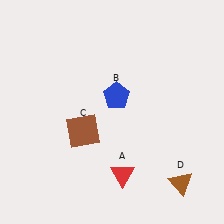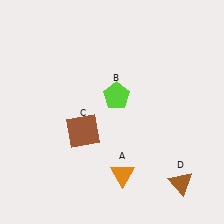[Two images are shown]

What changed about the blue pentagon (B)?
In Image 1, B is blue. In Image 2, it changed to lime.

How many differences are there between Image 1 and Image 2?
There are 2 differences between the two images.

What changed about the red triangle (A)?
In Image 1, A is red. In Image 2, it changed to orange.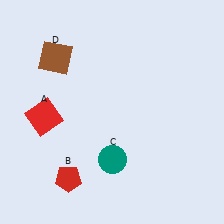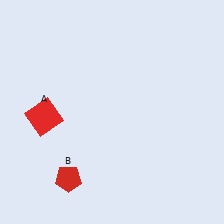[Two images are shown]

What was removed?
The brown square (D), the teal circle (C) were removed in Image 2.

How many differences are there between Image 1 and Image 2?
There are 2 differences between the two images.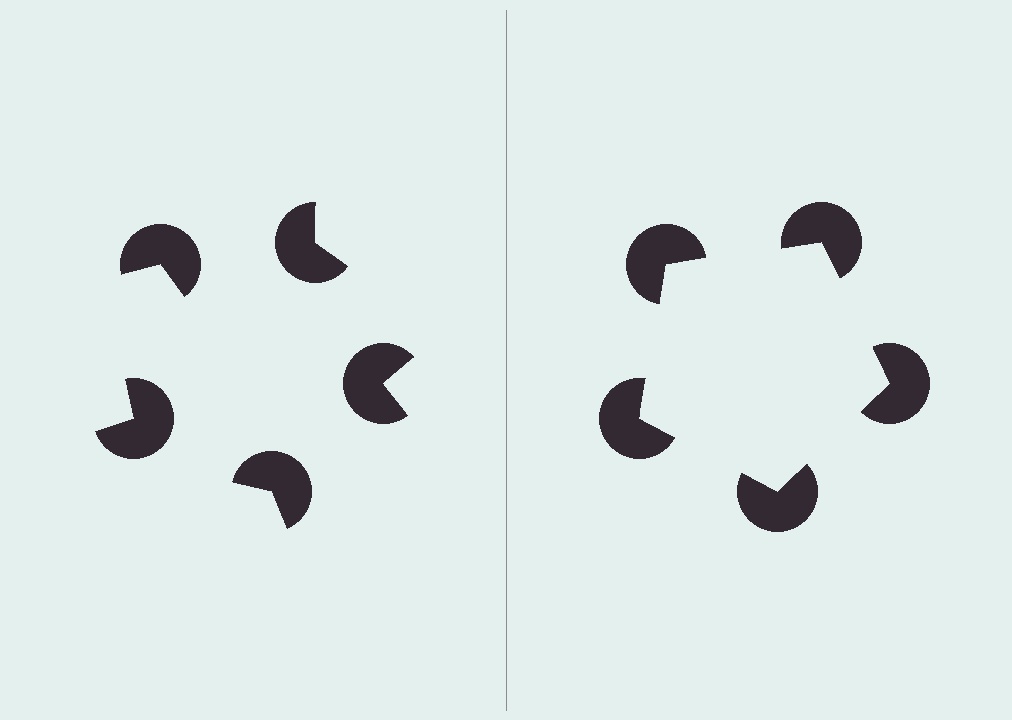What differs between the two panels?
The pac-man discs are positioned identically on both sides; only the wedge orientations differ. On the right they align to a pentagon; on the left they are misaligned.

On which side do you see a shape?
An illusory pentagon appears on the right side. On the left side the wedge cuts are rotated, so no coherent shape forms.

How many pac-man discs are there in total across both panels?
10 — 5 on each side.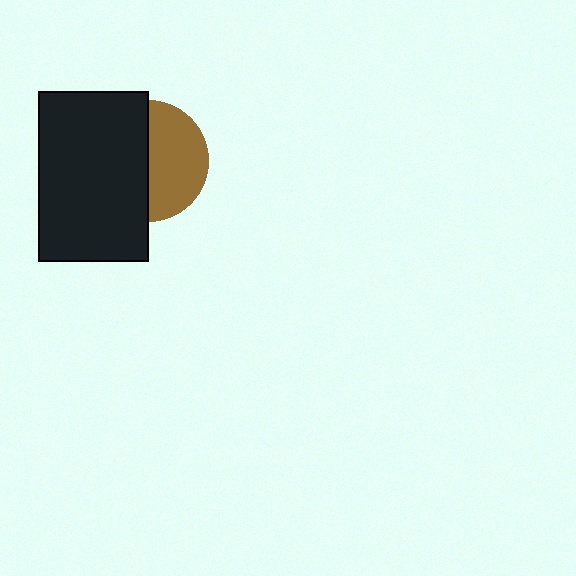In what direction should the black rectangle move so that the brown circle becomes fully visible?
The black rectangle should move left. That is the shortest direction to clear the overlap and leave the brown circle fully visible.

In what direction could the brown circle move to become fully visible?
The brown circle could move right. That would shift it out from behind the black rectangle entirely.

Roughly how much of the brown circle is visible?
About half of it is visible (roughly 49%).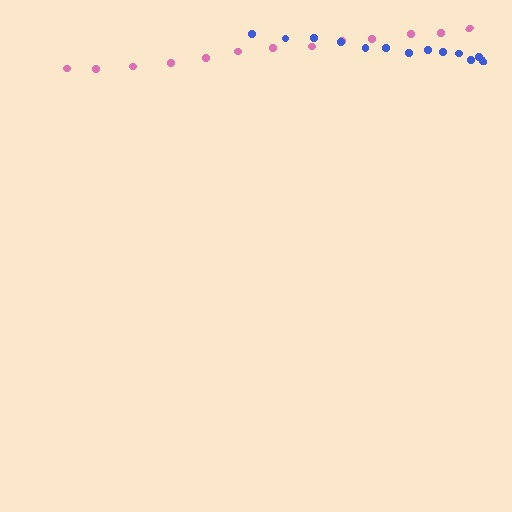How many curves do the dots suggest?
There are 2 distinct paths.